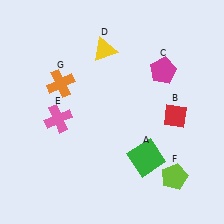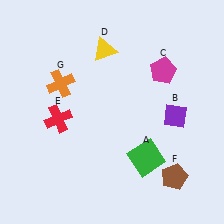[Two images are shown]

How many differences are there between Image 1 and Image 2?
There are 3 differences between the two images.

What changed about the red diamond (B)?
In Image 1, B is red. In Image 2, it changed to purple.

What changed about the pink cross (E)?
In Image 1, E is pink. In Image 2, it changed to red.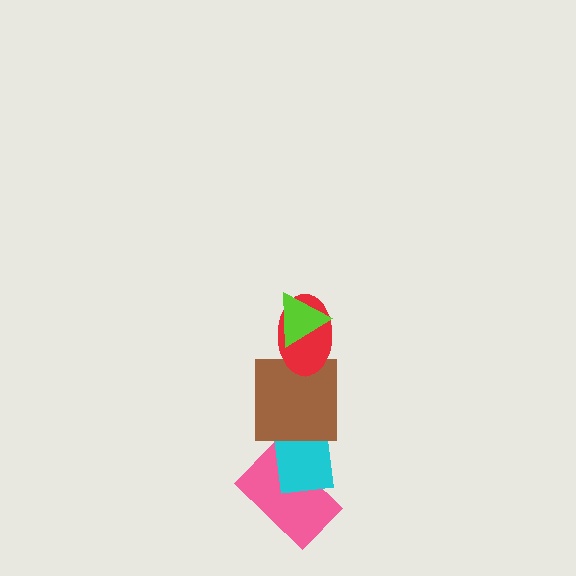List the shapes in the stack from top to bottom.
From top to bottom: the lime triangle, the red ellipse, the brown square, the cyan rectangle, the pink rectangle.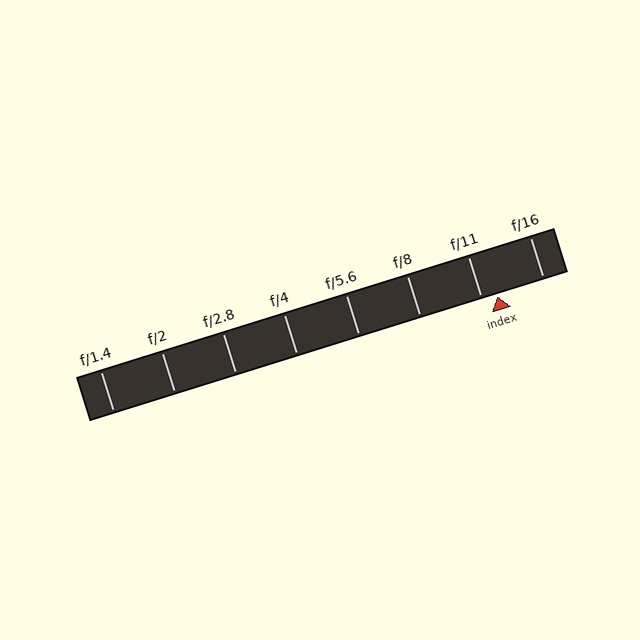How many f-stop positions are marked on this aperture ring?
There are 8 f-stop positions marked.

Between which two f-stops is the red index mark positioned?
The index mark is between f/11 and f/16.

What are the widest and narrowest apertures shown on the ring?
The widest aperture shown is f/1.4 and the narrowest is f/16.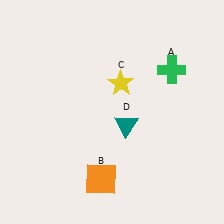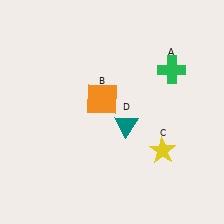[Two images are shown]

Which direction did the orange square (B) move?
The orange square (B) moved up.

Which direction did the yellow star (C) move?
The yellow star (C) moved down.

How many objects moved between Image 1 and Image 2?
2 objects moved between the two images.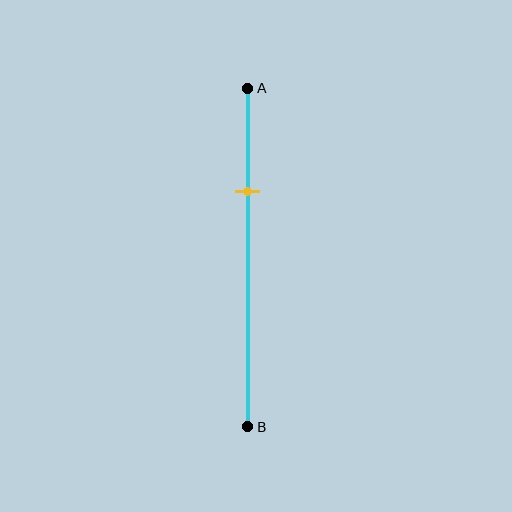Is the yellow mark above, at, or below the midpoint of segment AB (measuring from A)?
The yellow mark is above the midpoint of segment AB.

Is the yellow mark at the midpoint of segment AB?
No, the mark is at about 30% from A, not at the 50% midpoint.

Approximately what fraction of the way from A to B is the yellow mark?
The yellow mark is approximately 30% of the way from A to B.